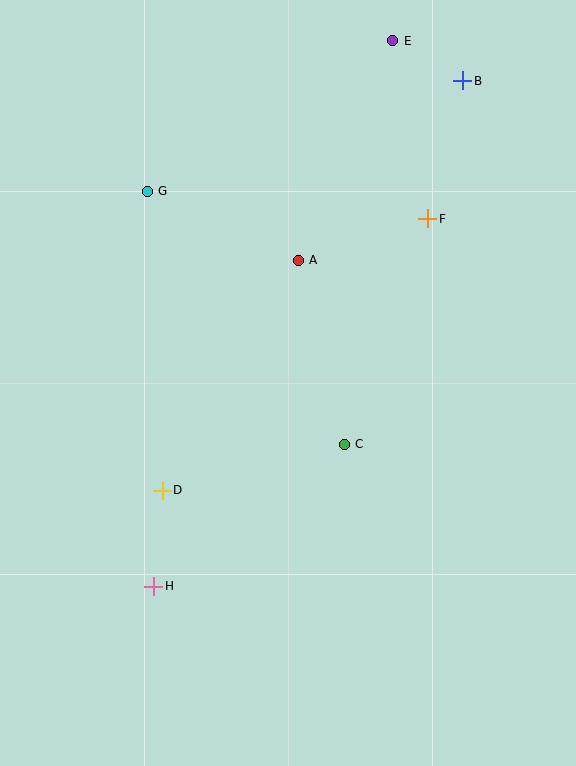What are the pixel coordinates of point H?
Point H is at (154, 586).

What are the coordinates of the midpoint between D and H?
The midpoint between D and H is at (158, 538).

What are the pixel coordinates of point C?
Point C is at (344, 444).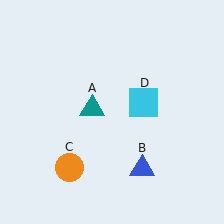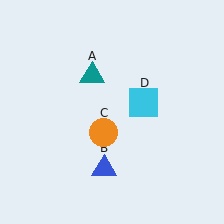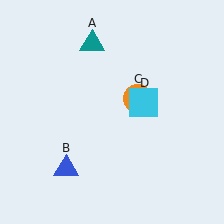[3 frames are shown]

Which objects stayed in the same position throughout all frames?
Cyan square (object D) remained stationary.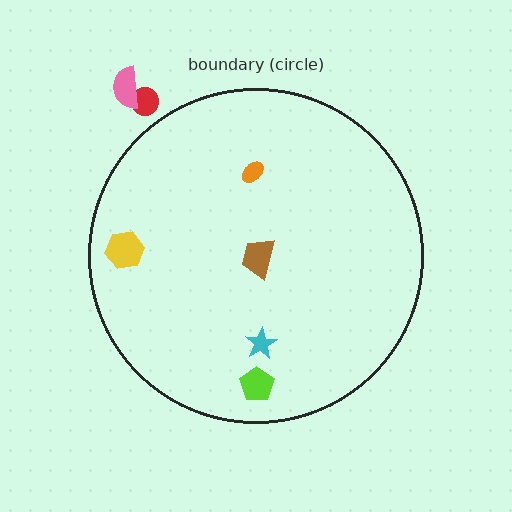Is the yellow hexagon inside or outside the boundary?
Inside.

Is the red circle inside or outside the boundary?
Outside.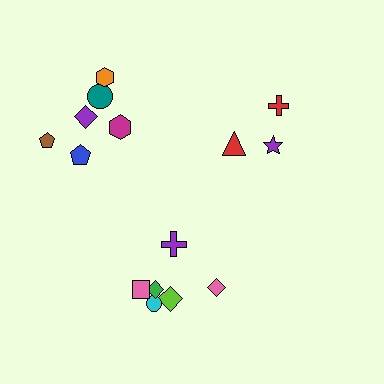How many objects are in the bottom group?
There are 6 objects.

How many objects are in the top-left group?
There are 6 objects.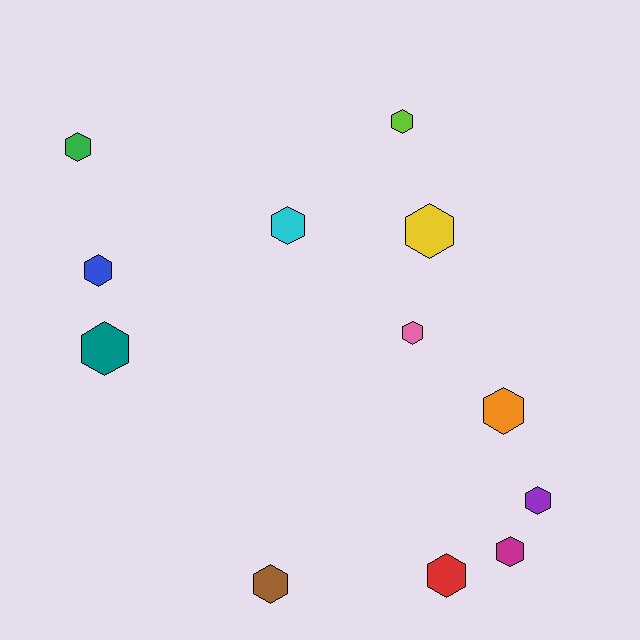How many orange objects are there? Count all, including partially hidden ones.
There is 1 orange object.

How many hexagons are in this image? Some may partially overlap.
There are 12 hexagons.